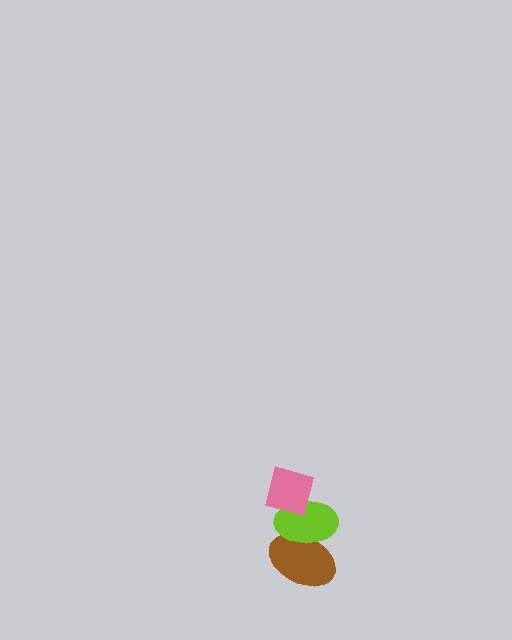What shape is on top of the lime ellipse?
The pink diamond is on top of the lime ellipse.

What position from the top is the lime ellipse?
The lime ellipse is 2nd from the top.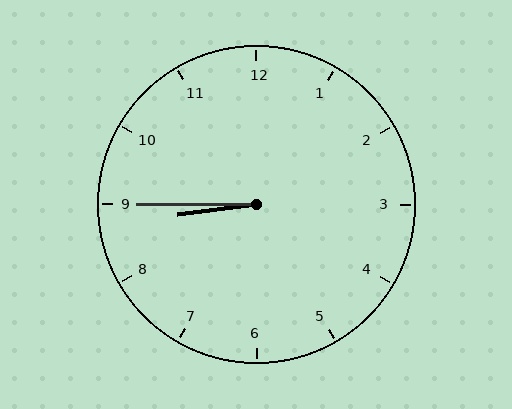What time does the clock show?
8:45.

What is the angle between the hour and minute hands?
Approximately 8 degrees.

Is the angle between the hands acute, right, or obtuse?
It is acute.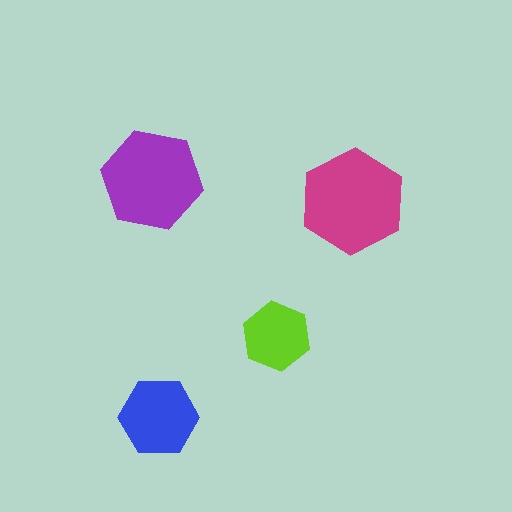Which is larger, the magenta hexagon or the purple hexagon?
The magenta one.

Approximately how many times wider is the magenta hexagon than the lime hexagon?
About 1.5 times wider.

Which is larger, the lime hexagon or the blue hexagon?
The blue one.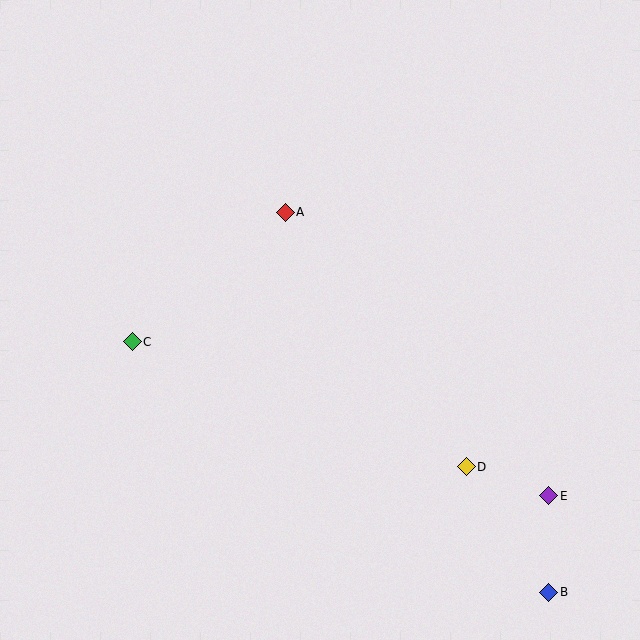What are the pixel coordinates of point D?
Point D is at (466, 467).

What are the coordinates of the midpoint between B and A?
The midpoint between B and A is at (417, 402).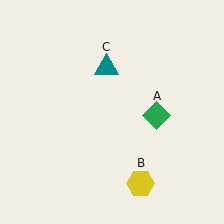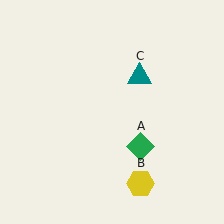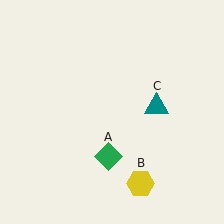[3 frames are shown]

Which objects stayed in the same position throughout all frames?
Yellow hexagon (object B) remained stationary.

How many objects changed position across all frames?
2 objects changed position: green diamond (object A), teal triangle (object C).